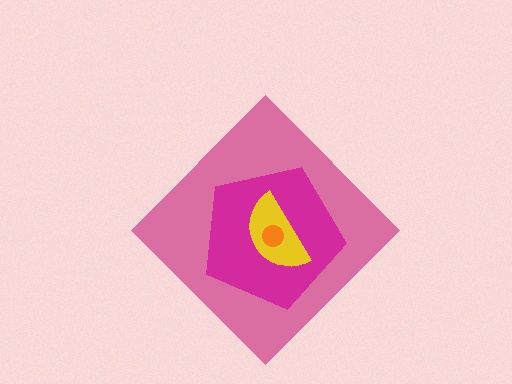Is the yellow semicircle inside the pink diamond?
Yes.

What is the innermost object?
The orange circle.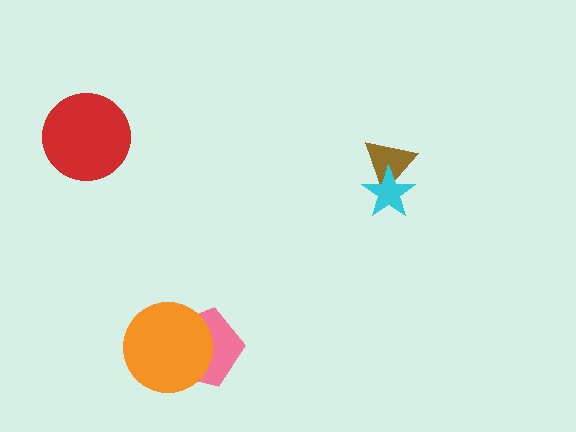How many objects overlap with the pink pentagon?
1 object overlaps with the pink pentagon.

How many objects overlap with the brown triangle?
1 object overlaps with the brown triangle.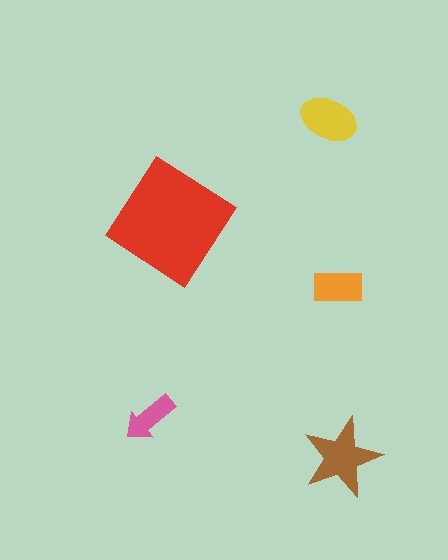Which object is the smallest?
The pink arrow.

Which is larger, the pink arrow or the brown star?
The brown star.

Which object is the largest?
The red diamond.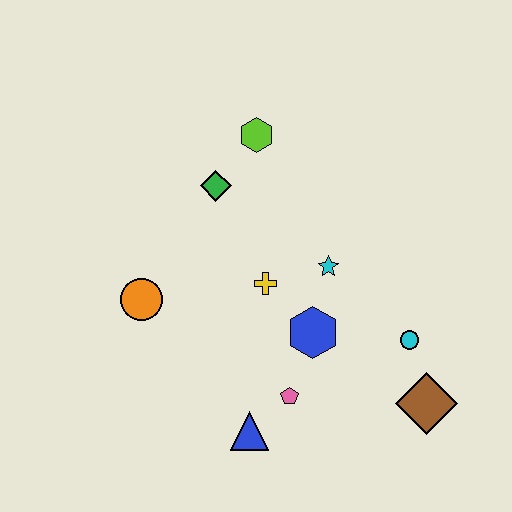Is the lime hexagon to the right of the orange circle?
Yes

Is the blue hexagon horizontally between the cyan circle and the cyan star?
No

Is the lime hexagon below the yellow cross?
No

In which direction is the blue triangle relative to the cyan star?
The blue triangle is below the cyan star.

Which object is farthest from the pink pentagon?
The lime hexagon is farthest from the pink pentagon.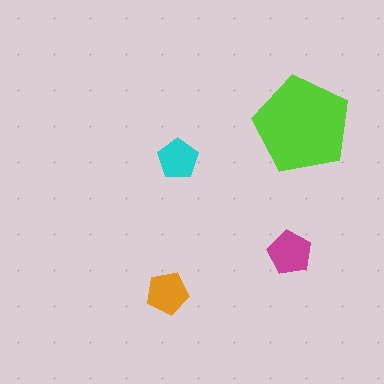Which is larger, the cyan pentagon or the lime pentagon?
The lime one.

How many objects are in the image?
There are 4 objects in the image.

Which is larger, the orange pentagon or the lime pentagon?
The lime one.